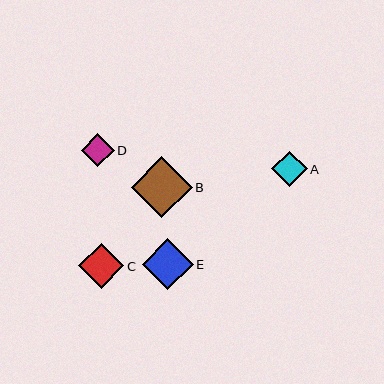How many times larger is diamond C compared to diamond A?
Diamond C is approximately 1.3 times the size of diamond A.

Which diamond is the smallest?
Diamond D is the smallest with a size of approximately 33 pixels.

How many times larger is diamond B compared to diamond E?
Diamond B is approximately 1.2 times the size of diamond E.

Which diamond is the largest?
Diamond B is the largest with a size of approximately 61 pixels.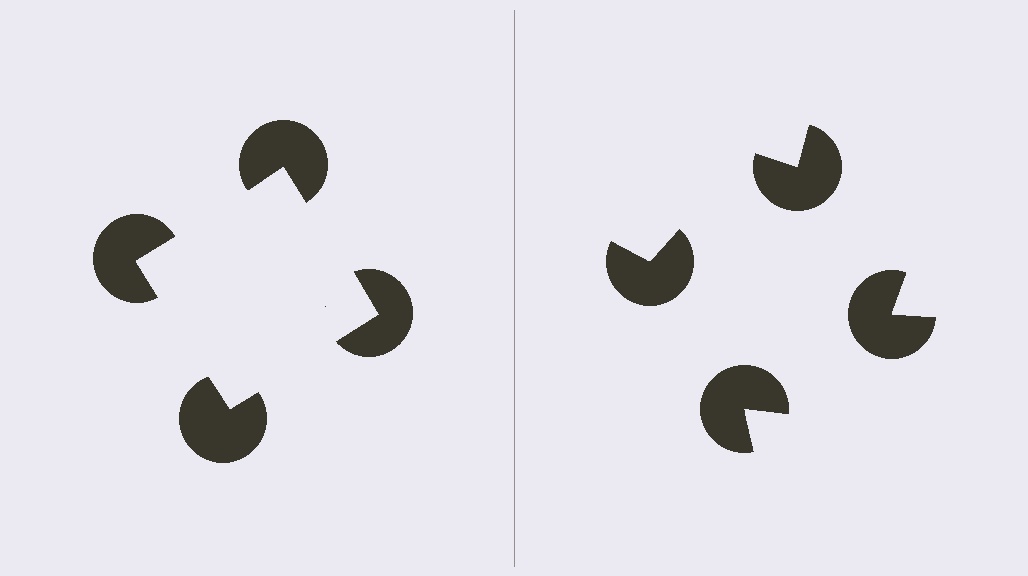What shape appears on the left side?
An illusory square.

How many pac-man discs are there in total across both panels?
8 — 4 on each side.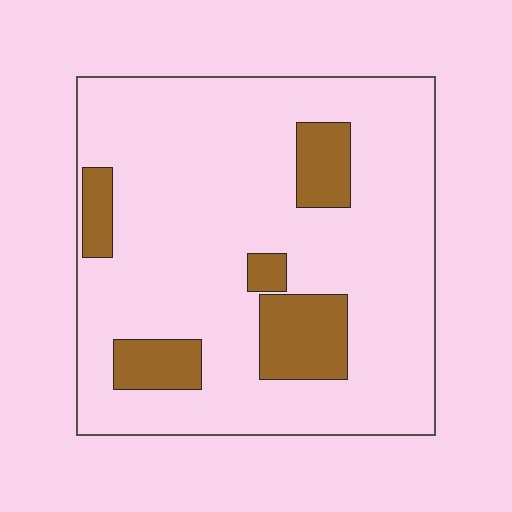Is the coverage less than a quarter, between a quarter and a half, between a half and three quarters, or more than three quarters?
Less than a quarter.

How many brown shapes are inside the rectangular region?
5.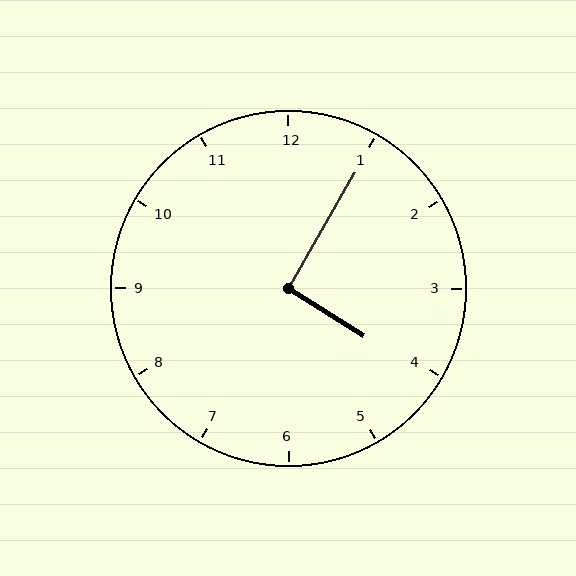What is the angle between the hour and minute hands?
Approximately 92 degrees.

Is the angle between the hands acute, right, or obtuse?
It is right.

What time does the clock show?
4:05.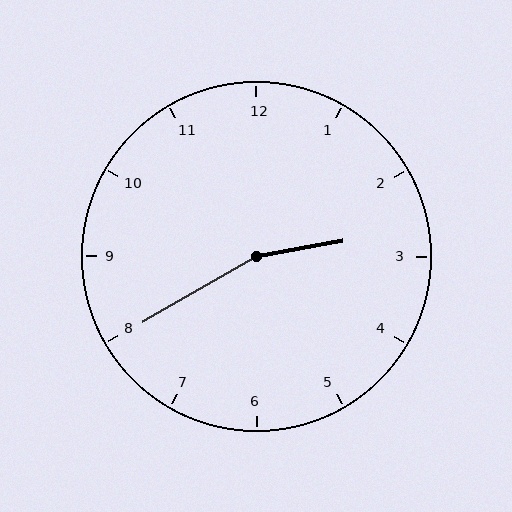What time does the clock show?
2:40.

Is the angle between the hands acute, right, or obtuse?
It is obtuse.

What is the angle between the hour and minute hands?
Approximately 160 degrees.